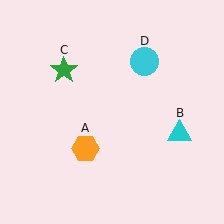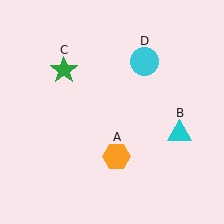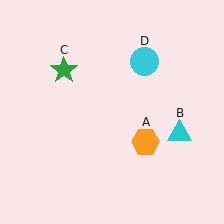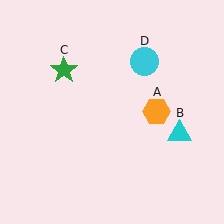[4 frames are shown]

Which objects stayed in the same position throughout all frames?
Cyan triangle (object B) and green star (object C) and cyan circle (object D) remained stationary.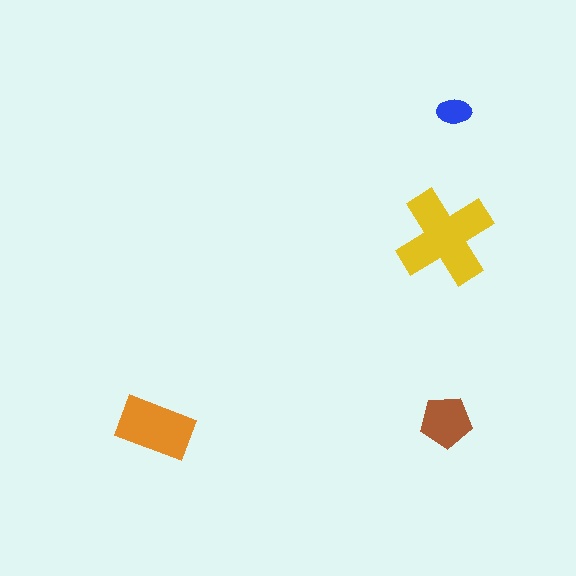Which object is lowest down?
The orange rectangle is bottommost.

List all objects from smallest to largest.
The blue ellipse, the brown pentagon, the orange rectangle, the yellow cross.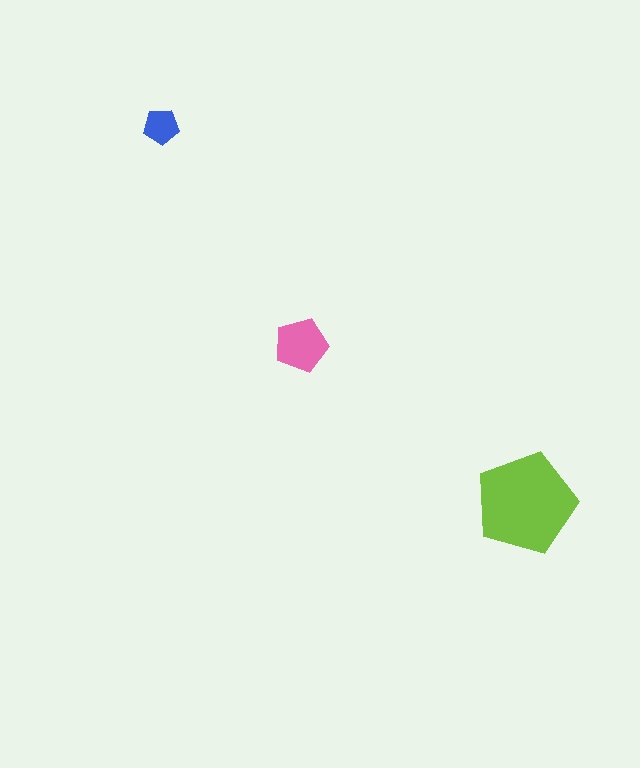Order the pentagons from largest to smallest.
the lime one, the pink one, the blue one.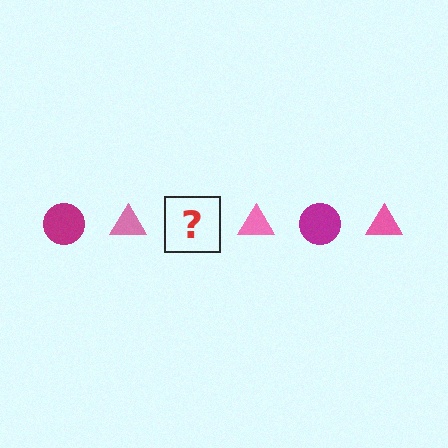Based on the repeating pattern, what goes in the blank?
The blank should be a magenta circle.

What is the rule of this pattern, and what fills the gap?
The rule is that the pattern alternates between magenta circle and pink triangle. The gap should be filled with a magenta circle.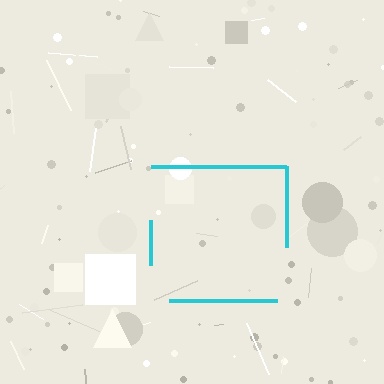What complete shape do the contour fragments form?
The contour fragments form a square.